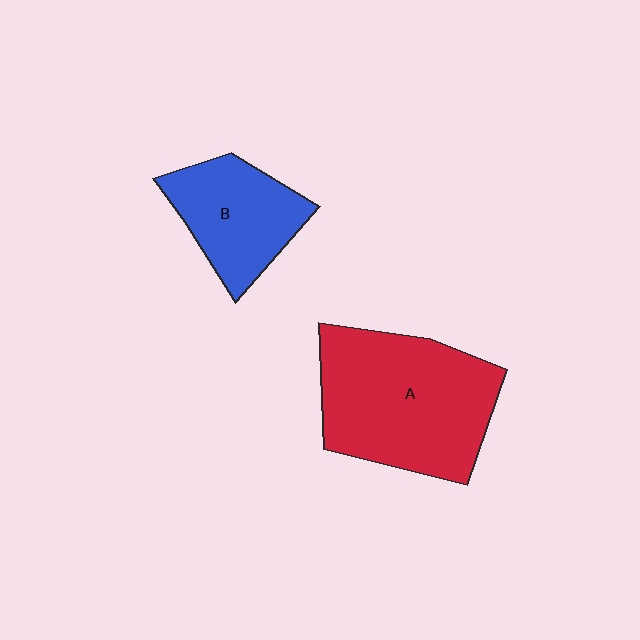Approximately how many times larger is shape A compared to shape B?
Approximately 1.8 times.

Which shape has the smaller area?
Shape B (blue).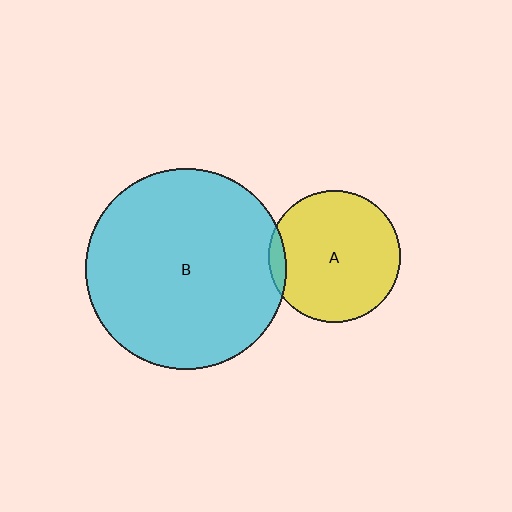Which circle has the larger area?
Circle B (cyan).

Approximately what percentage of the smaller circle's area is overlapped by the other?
Approximately 5%.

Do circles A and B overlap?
Yes.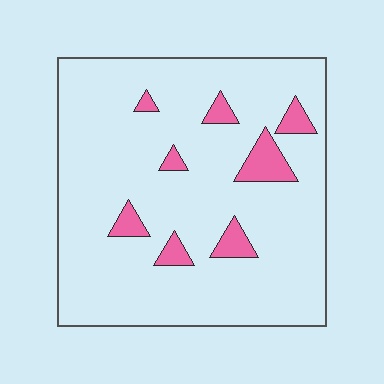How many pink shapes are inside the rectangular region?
8.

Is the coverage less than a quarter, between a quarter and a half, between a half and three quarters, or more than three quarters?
Less than a quarter.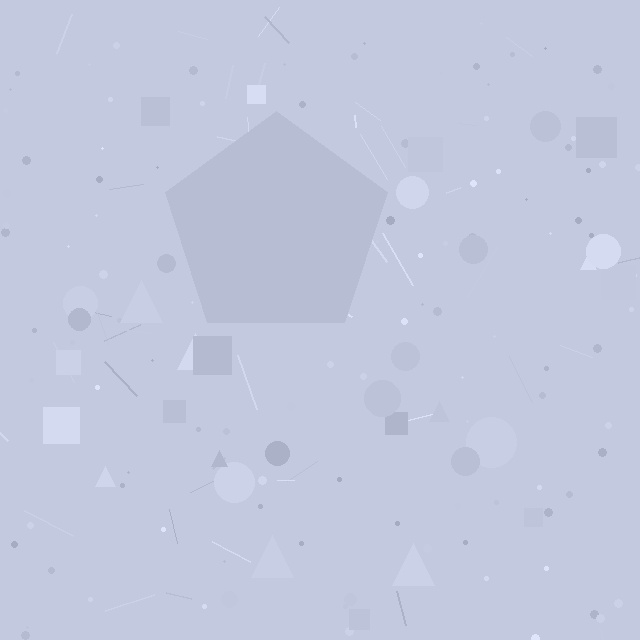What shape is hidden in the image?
A pentagon is hidden in the image.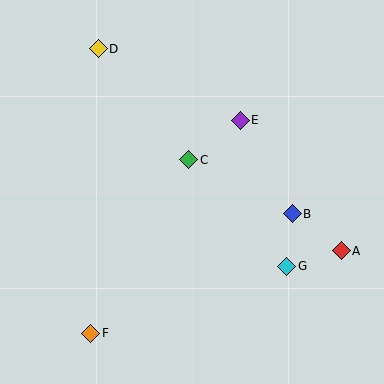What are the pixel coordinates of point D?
Point D is at (98, 49).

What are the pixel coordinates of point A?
Point A is at (341, 251).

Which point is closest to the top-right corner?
Point E is closest to the top-right corner.